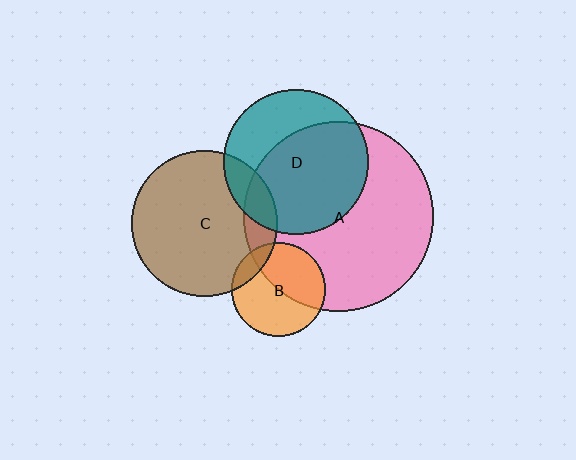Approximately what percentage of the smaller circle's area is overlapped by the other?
Approximately 15%.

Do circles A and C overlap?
Yes.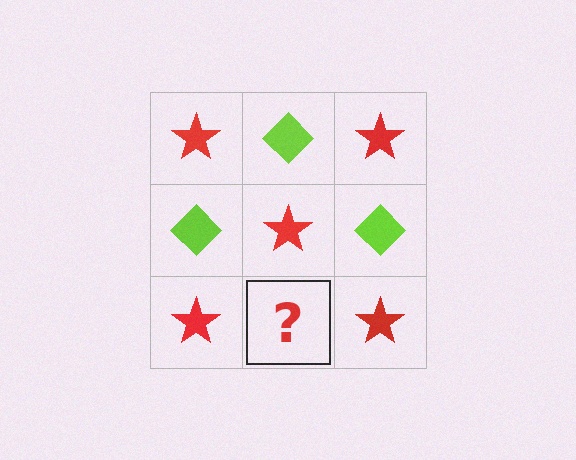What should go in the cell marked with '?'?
The missing cell should contain a lime diamond.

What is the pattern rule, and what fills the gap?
The rule is that it alternates red star and lime diamond in a checkerboard pattern. The gap should be filled with a lime diamond.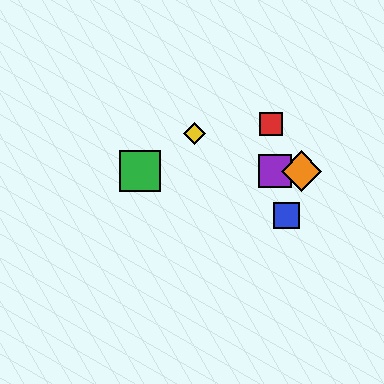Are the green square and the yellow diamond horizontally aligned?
No, the green square is at y≈171 and the yellow diamond is at y≈134.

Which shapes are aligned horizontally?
The green square, the purple square, the orange diamond are aligned horizontally.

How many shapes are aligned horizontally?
3 shapes (the green square, the purple square, the orange diamond) are aligned horizontally.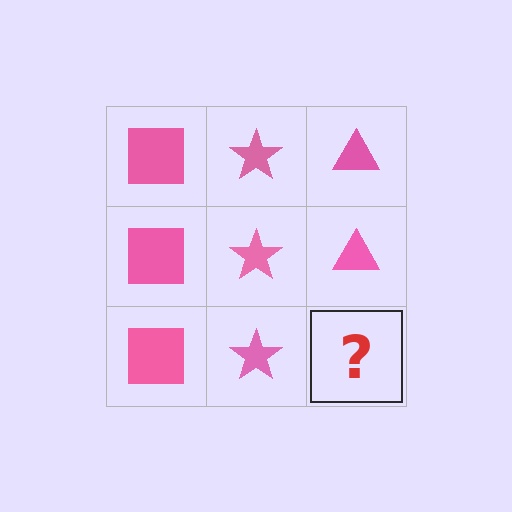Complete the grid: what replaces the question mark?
The question mark should be replaced with a pink triangle.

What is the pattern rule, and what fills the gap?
The rule is that each column has a consistent shape. The gap should be filled with a pink triangle.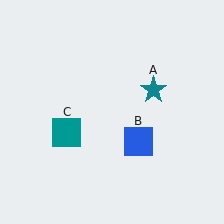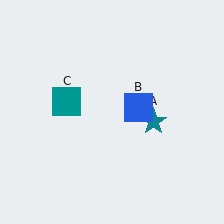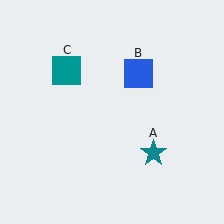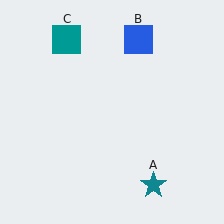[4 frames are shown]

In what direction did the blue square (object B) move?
The blue square (object B) moved up.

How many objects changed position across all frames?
3 objects changed position: teal star (object A), blue square (object B), teal square (object C).